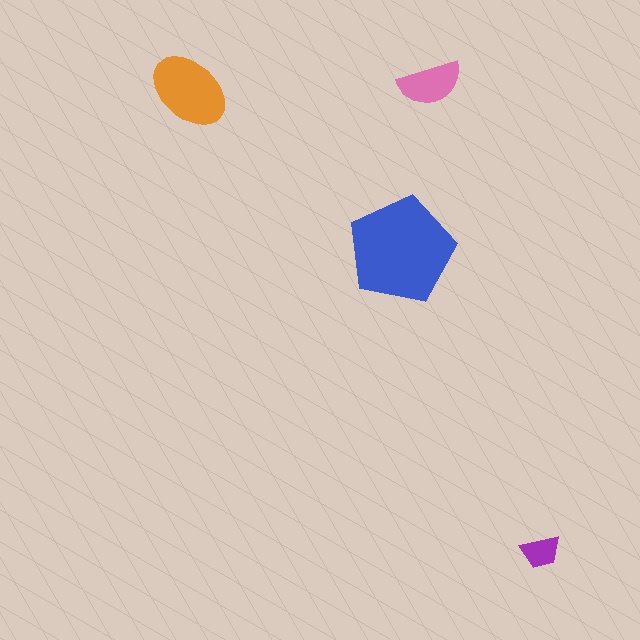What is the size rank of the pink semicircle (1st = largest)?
3rd.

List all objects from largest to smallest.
The blue pentagon, the orange ellipse, the pink semicircle, the purple trapezoid.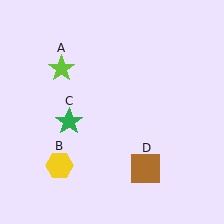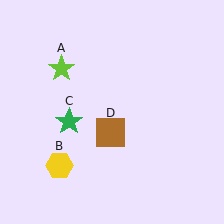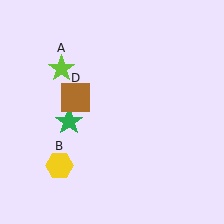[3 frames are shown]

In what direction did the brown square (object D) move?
The brown square (object D) moved up and to the left.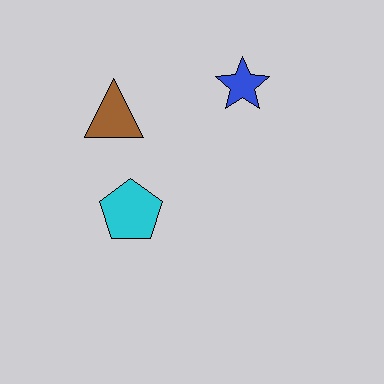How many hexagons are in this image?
There are no hexagons.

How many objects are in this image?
There are 3 objects.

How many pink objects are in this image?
There are no pink objects.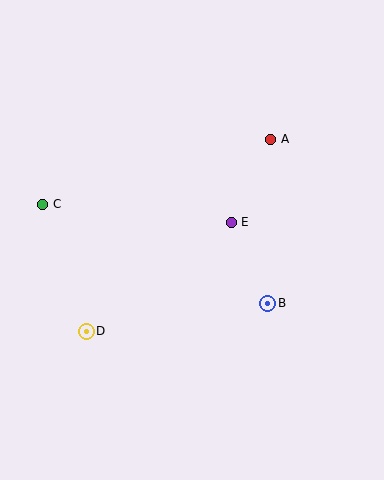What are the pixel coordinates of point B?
Point B is at (268, 303).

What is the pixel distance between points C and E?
The distance between C and E is 189 pixels.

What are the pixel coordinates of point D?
Point D is at (86, 331).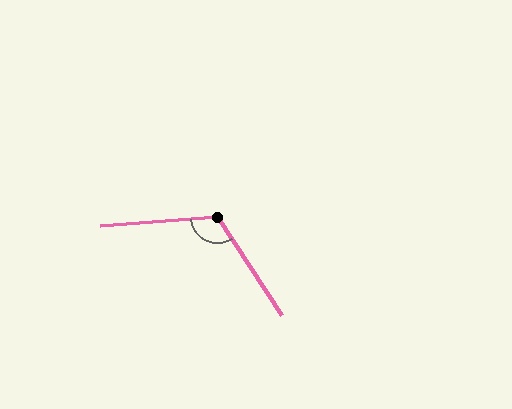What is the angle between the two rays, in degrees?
Approximately 119 degrees.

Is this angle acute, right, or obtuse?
It is obtuse.